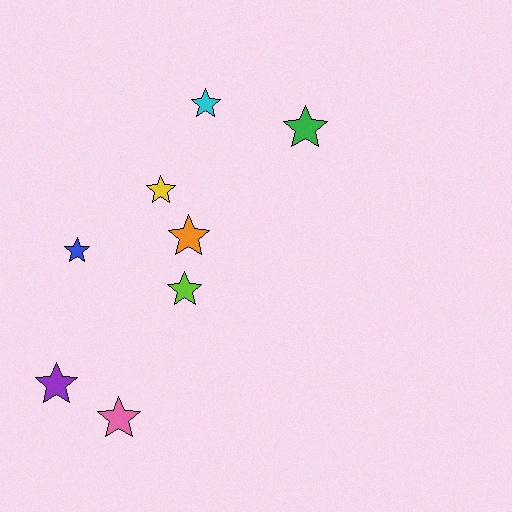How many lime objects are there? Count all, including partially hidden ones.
There is 1 lime object.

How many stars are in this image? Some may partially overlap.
There are 8 stars.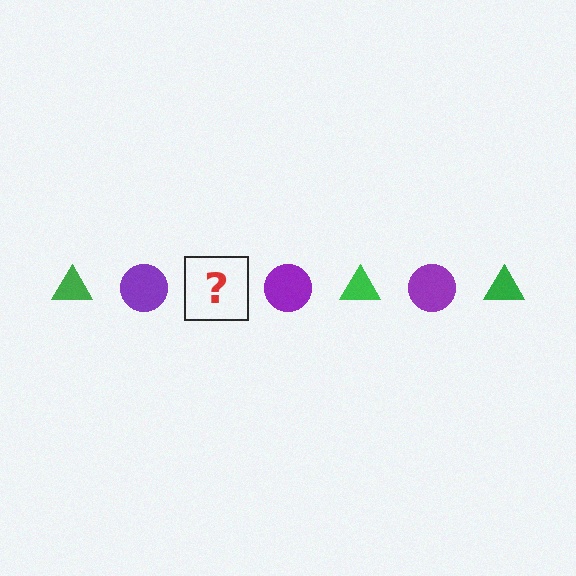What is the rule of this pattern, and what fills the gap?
The rule is that the pattern alternates between green triangle and purple circle. The gap should be filled with a green triangle.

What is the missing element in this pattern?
The missing element is a green triangle.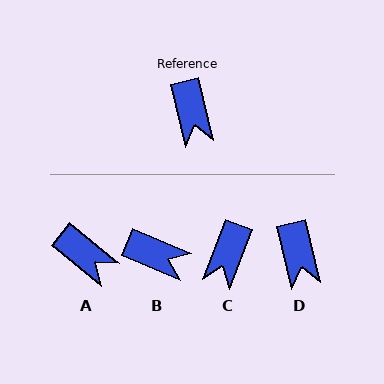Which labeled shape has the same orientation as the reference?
D.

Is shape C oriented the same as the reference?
No, it is off by about 34 degrees.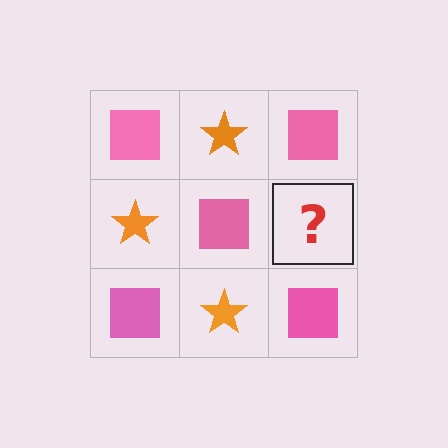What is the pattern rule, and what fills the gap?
The rule is that it alternates pink square and orange star in a checkerboard pattern. The gap should be filled with an orange star.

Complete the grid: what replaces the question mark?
The question mark should be replaced with an orange star.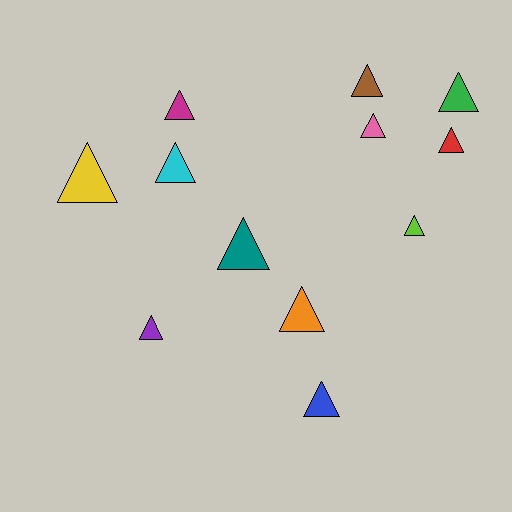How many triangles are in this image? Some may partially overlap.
There are 12 triangles.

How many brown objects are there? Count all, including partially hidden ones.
There is 1 brown object.